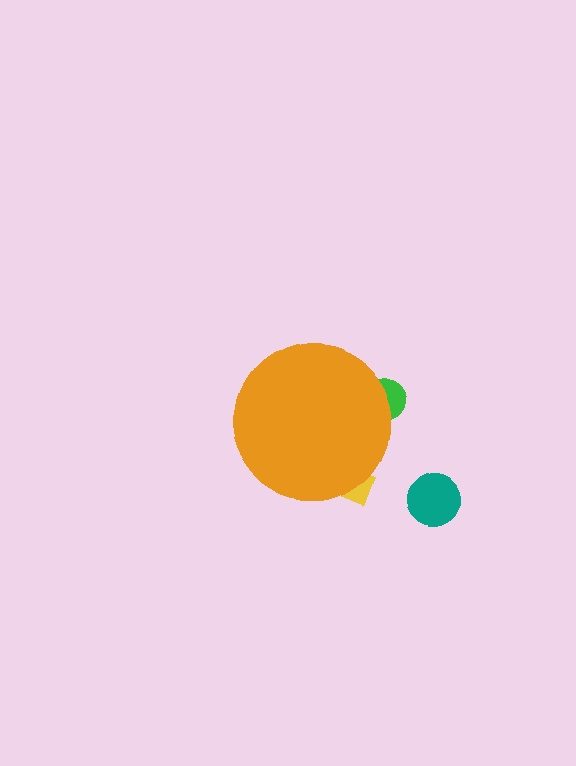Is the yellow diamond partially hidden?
Yes, the yellow diamond is partially hidden behind the orange circle.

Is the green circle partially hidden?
Yes, the green circle is partially hidden behind the orange circle.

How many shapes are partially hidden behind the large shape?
2 shapes are partially hidden.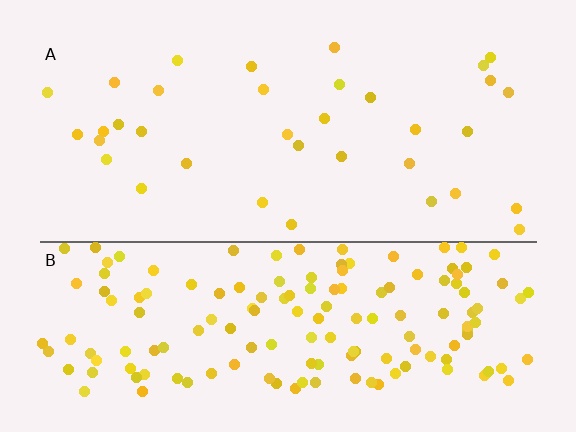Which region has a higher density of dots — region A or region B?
B (the bottom).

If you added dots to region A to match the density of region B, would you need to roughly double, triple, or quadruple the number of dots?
Approximately quadruple.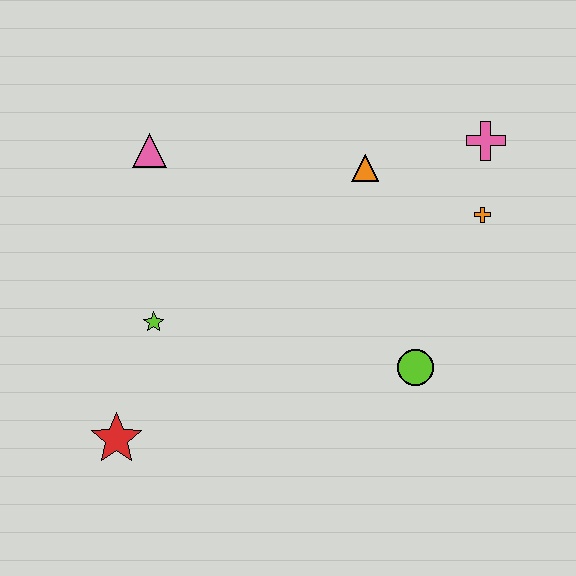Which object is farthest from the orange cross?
The red star is farthest from the orange cross.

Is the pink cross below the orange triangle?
No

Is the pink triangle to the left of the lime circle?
Yes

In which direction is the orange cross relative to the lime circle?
The orange cross is above the lime circle.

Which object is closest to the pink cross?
The orange cross is closest to the pink cross.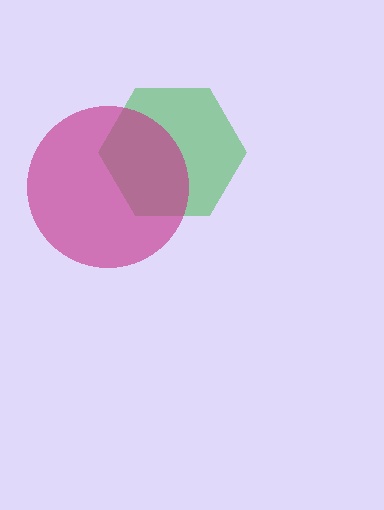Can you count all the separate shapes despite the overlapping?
Yes, there are 2 separate shapes.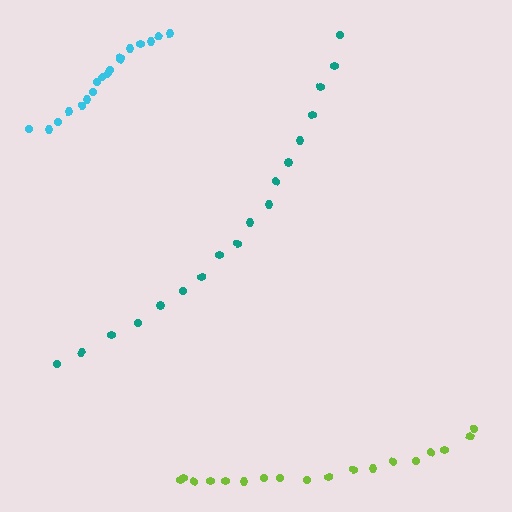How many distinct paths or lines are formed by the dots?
There are 3 distinct paths.